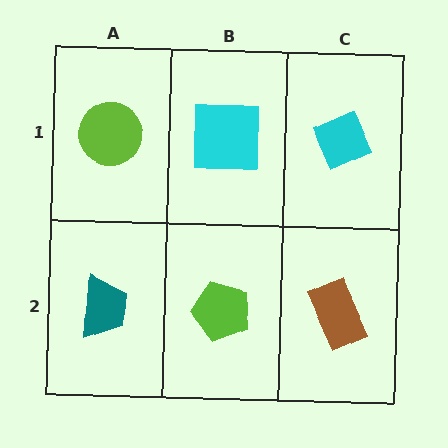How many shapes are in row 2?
3 shapes.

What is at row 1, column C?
A cyan diamond.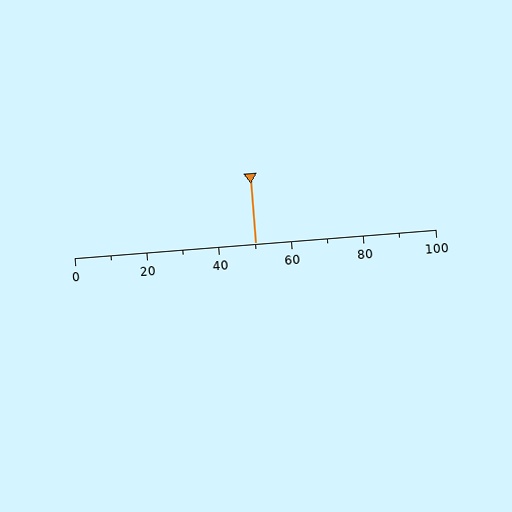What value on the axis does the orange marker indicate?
The marker indicates approximately 50.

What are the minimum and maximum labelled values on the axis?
The axis runs from 0 to 100.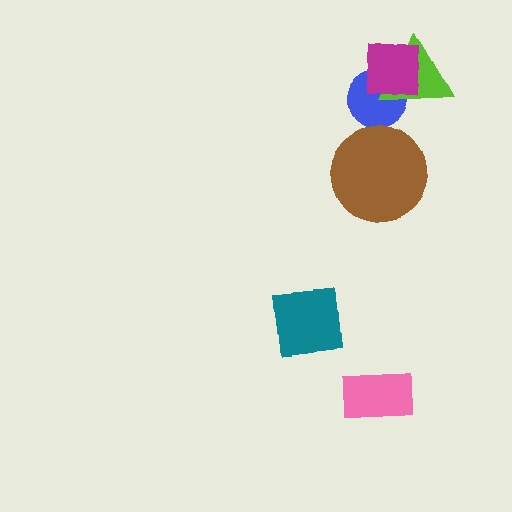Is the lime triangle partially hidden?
Yes, it is partially covered by another shape.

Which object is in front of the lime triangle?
The magenta square is in front of the lime triangle.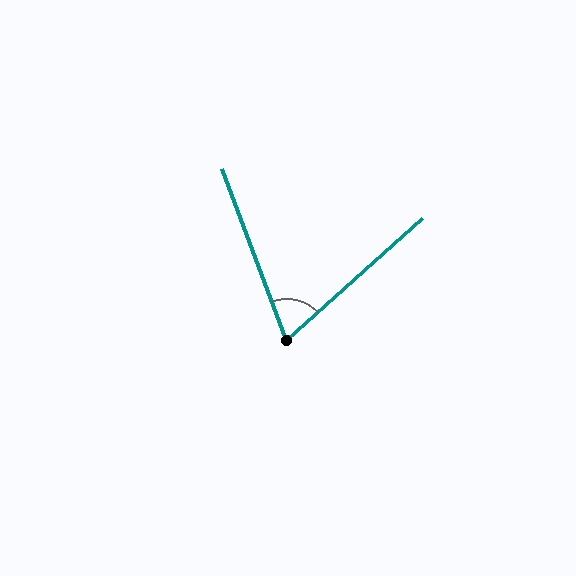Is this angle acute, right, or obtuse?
It is acute.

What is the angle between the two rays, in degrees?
Approximately 69 degrees.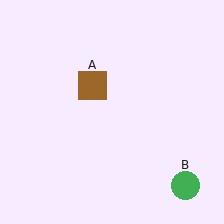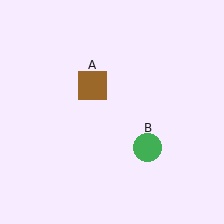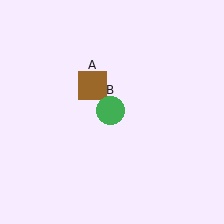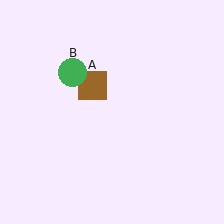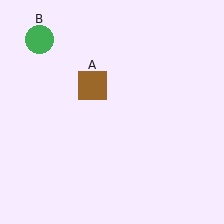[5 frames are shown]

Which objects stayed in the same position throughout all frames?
Brown square (object A) remained stationary.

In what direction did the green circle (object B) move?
The green circle (object B) moved up and to the left.